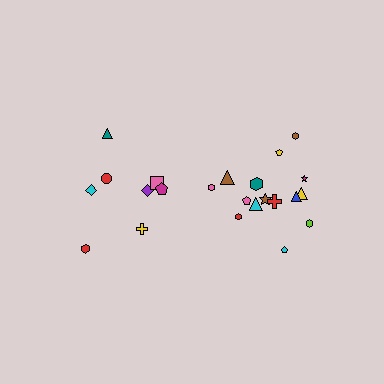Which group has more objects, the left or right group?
The right group.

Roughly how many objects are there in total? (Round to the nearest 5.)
Roughly 25 objects in total.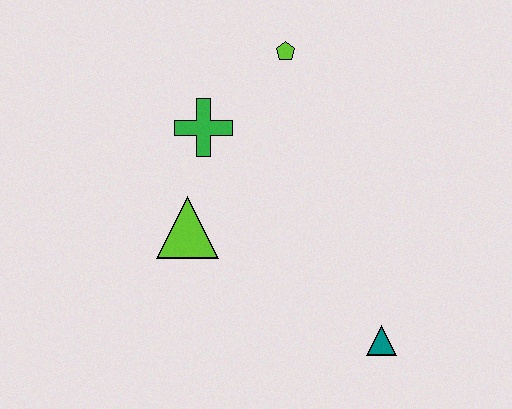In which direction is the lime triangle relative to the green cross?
The lime triangle is below the green cross.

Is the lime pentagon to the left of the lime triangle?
No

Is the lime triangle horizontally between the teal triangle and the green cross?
No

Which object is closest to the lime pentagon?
The green cross is closest to the lime pentagon.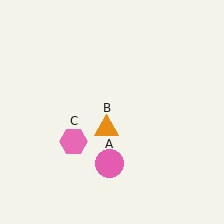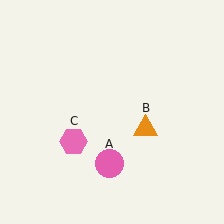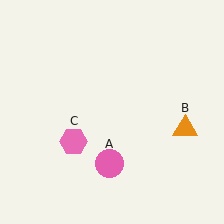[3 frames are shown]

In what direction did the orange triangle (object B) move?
The orange triangle (object B) moved right.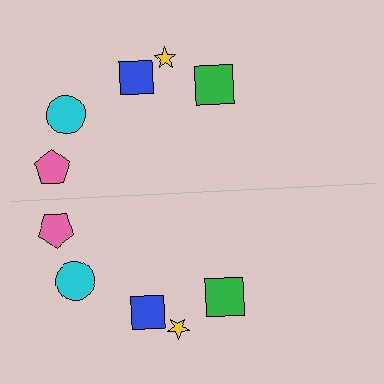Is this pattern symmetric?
Yes, this pattern has bilateral (reflection) symmetry.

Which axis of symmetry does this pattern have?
The pattern has a horizontal axis of symmetry running through the center of the image.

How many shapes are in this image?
There are 10 shapes in this image.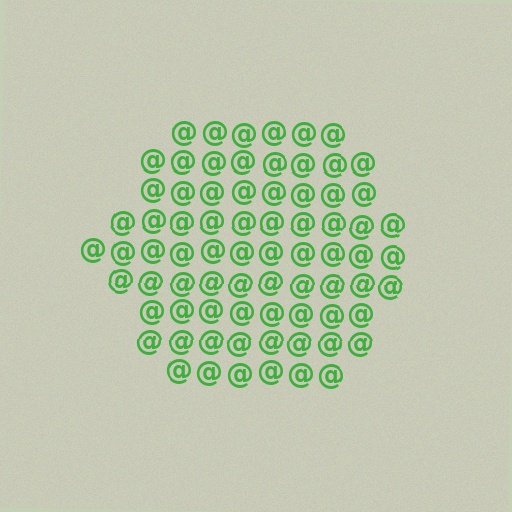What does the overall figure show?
The overall figure shows a hexagon.